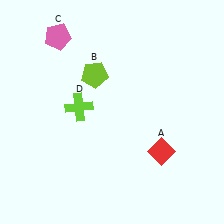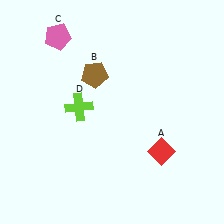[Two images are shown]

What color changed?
The pentagon (B) changed from lime in Image 1 to brown in Image 2.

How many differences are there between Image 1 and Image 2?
There is 1 difference between the two images.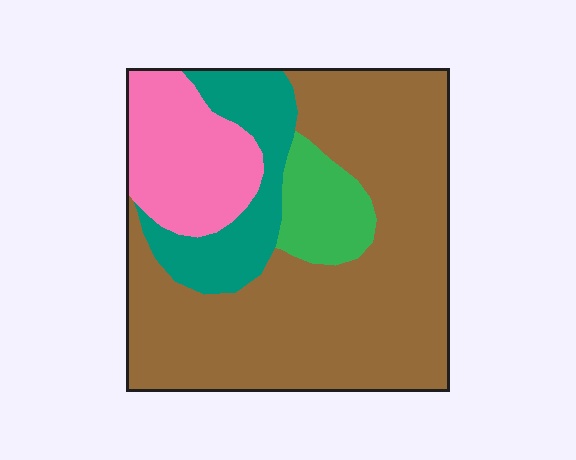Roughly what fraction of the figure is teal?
Teal covers roughly 15% of the figure.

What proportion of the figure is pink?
Pink covers around 15% of the figure.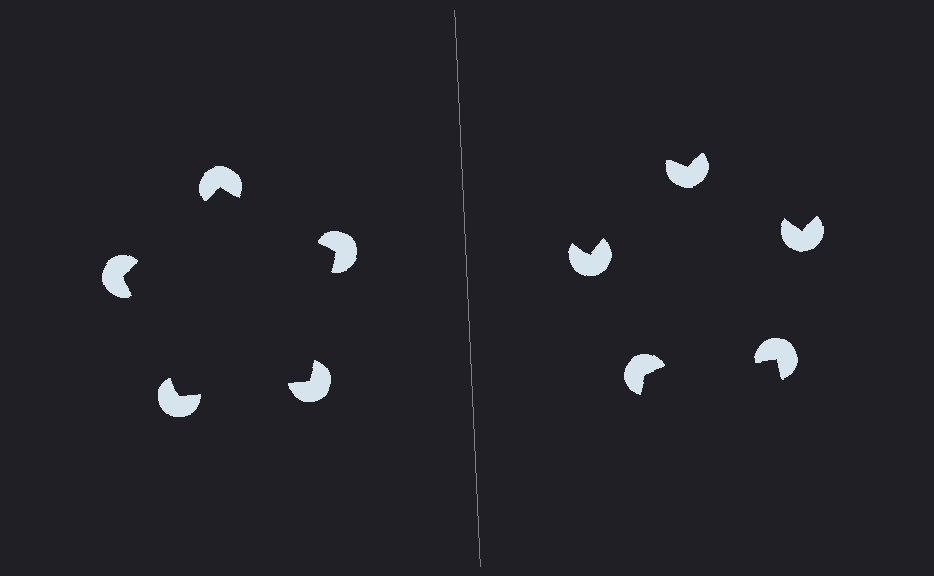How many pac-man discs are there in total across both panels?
10 — 5 on each side.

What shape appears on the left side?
An illusory pentagon.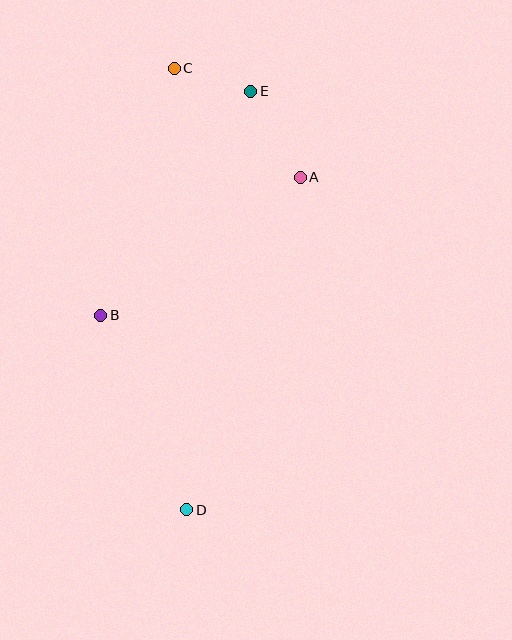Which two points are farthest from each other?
Points C and D are farthest from each other.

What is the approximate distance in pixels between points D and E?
The distance between D and E is approximately 424 pixels.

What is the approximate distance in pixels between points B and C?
The distance between B and C is approximately 257 pixels.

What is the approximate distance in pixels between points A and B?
The distance between A and B is approximately 242 pixels.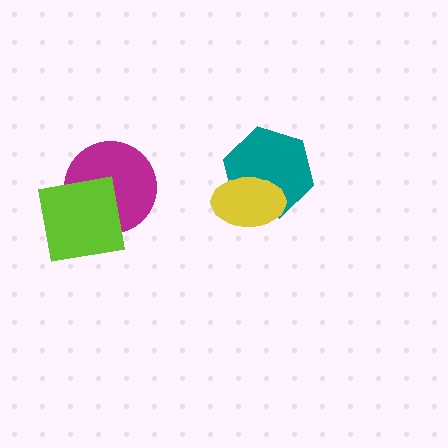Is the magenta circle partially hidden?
Yes, it is partially covered by another shape.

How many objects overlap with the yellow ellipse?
1 object overlaps with the yellow ellipse.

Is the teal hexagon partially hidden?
Yes, it is partially covered by another shape.